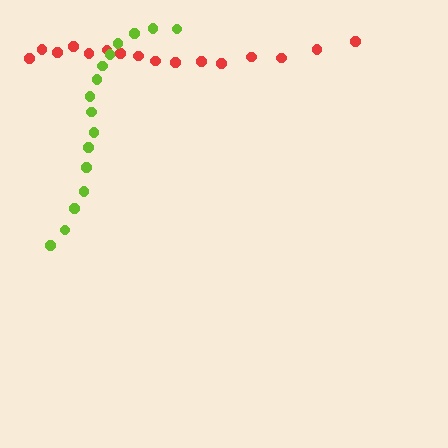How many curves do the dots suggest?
There are 2 distinct paths.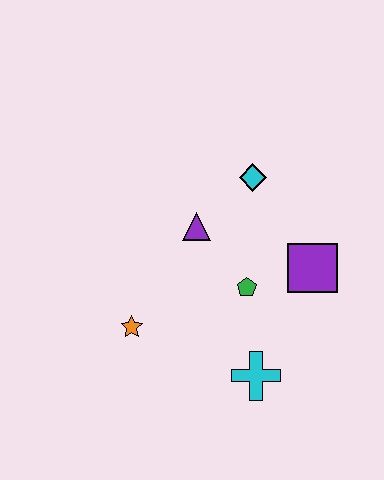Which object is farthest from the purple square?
The orange star is farthest from the purple square.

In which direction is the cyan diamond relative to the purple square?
The cyan diamond is above the purple square.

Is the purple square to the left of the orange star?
No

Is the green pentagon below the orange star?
No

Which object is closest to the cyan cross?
The green pentagon is closest to the cyan cross.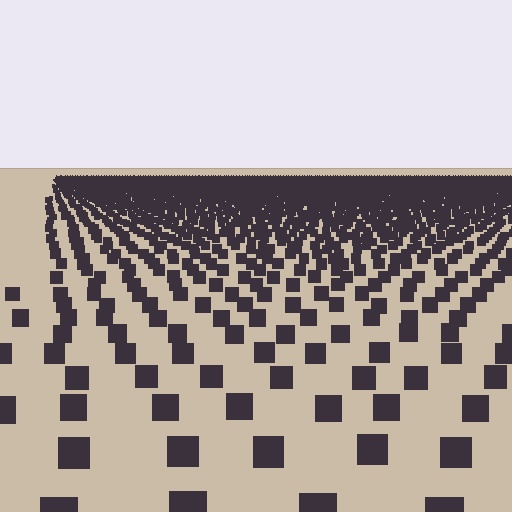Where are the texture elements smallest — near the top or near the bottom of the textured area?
Near the top.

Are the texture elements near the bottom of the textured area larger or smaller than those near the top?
Larger. Near the bottom, elements are closer to the viewer and appear at a bigger on-screen size.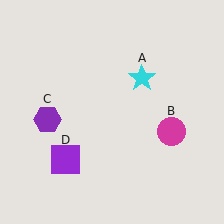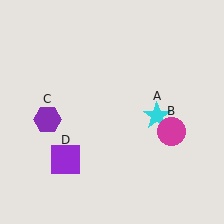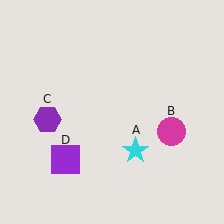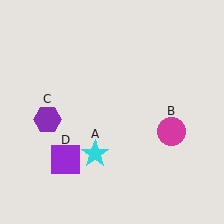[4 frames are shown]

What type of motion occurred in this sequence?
The cyan star (object A) rotated clockwise around the center of the scene.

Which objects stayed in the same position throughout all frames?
Magenta circle (object B) and purple hexagon (object C) and purple square (object D) remained stationary.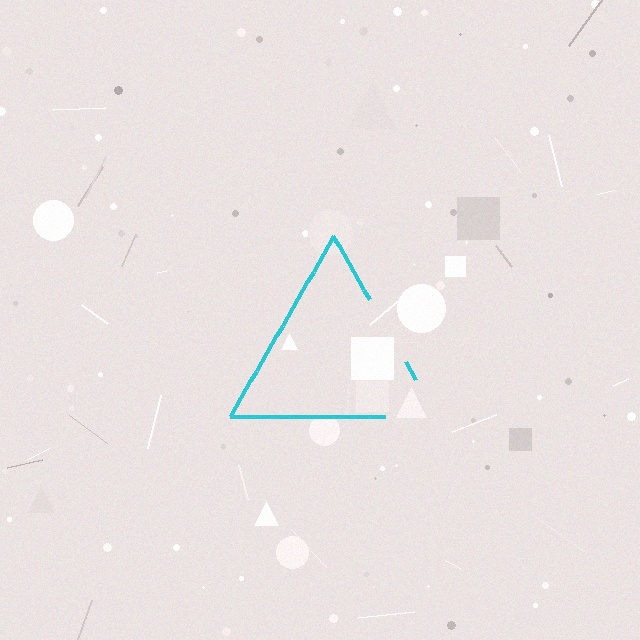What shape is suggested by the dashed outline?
The dashed outline suggests a triangle.